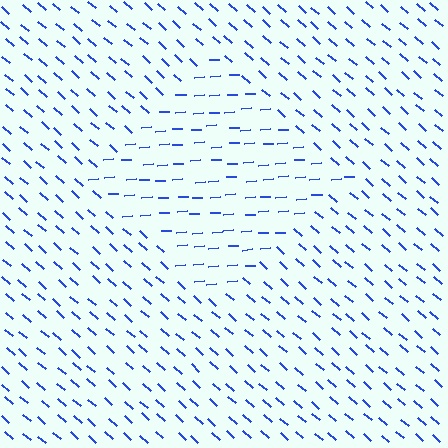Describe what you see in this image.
The image is filled with small blue line segments. A diamond region in the image has lines oriented differently from the surrounding lines, creating a visible texture boundary.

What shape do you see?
I see a diamond.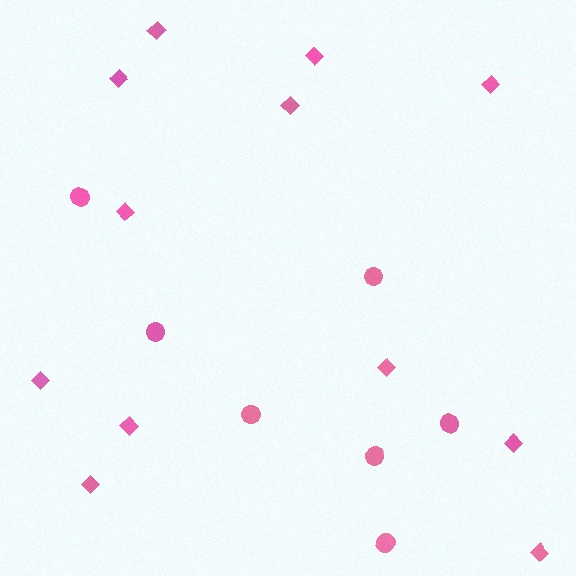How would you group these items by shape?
There are 2 groups: one group of diamonds (12) and one group of circles (7).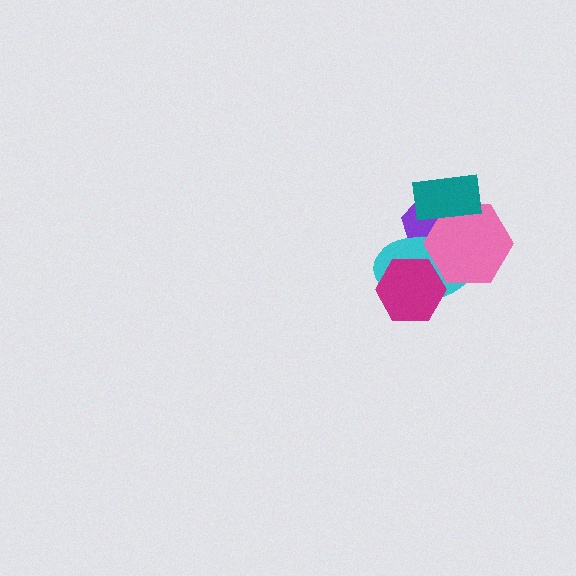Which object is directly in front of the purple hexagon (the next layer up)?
The cyan ellipse is directly in front of the purple hexagon.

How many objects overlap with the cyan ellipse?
3 objects overlap with the cyan ellipse.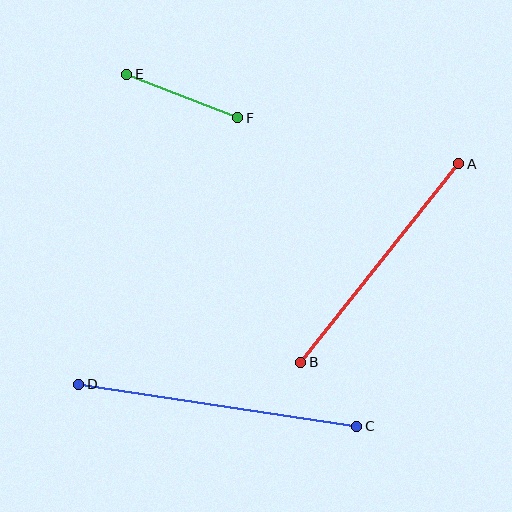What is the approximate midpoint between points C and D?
The midpoint is at approximately (218, 405) pixels.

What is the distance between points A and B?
The distance is approximately 254 pixels.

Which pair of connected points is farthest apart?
Points C and D are farthest apart.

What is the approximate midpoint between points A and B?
The midpoint is at approximately (380, 263) pixels.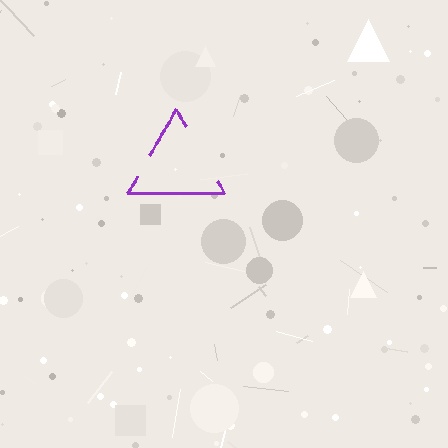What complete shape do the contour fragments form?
The contour fragments form a triangle.